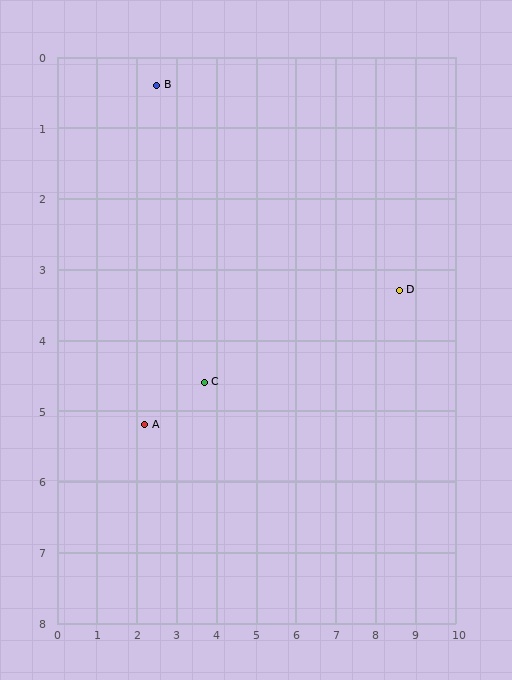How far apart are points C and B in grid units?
Points C and B are about 4.4 grid units apart.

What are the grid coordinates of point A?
Point A is at approximately (2.2, 5.2).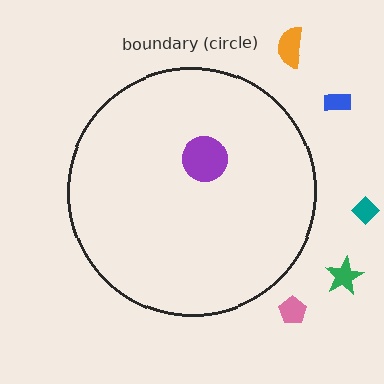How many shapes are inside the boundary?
1 inside, 5 outside.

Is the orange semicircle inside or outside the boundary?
Outside.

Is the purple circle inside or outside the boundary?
Inside.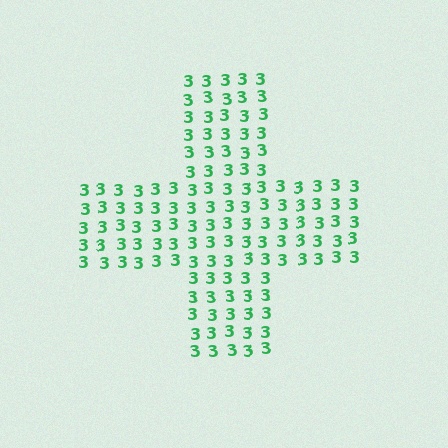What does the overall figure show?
The overall figure shows a cross.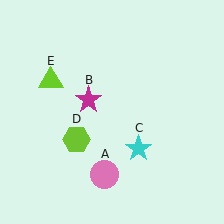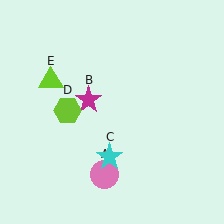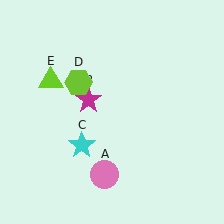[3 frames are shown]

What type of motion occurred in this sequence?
The cyan star (object C), lime hexagon (object D) rotated clockwise around the center of the scene.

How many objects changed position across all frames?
2 objects changed position: cyan star (object C), lime hexagon (object D).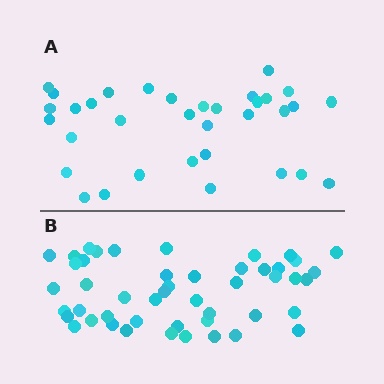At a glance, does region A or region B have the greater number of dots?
Region B (the bottom region) has more dots.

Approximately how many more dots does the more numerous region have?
Region B has approximately 15 more dots than region A.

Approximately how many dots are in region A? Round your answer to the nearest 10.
About 30 dots. (The exact count is 34, which rounds to 30.)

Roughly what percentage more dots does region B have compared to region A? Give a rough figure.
About 40% more.